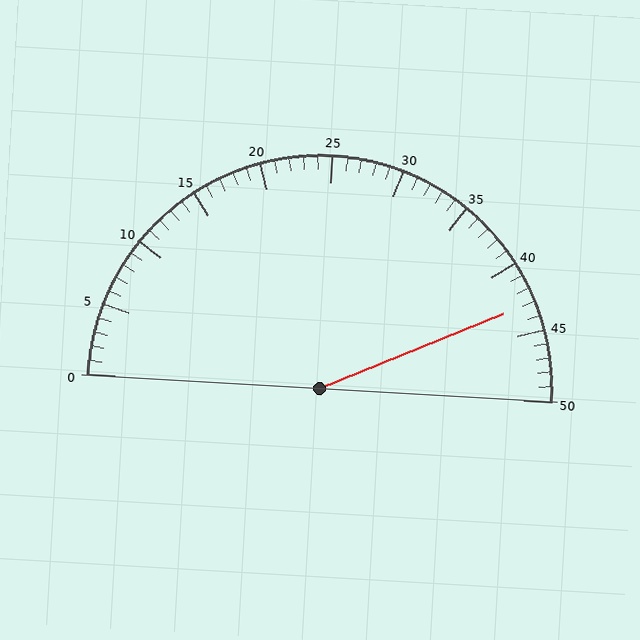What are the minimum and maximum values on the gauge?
The gauge ranges from 0 to 50.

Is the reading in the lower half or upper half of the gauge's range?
The reading is in the upper half of the range (0 to 50).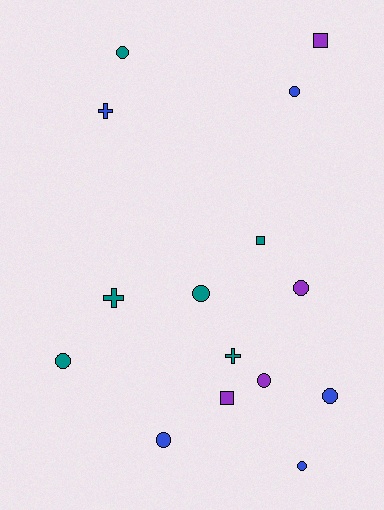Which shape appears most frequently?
Circle, with 9 objects.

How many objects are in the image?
There are 15 objects.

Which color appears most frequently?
Teal, with 6 objects.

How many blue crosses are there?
There is 1 blue cross.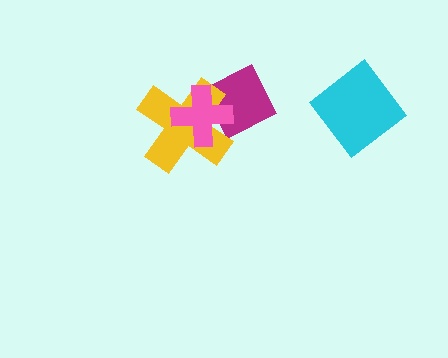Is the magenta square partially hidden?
Yes, it is partially covered by another shape.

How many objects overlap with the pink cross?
2 objects overlap with the pink cross.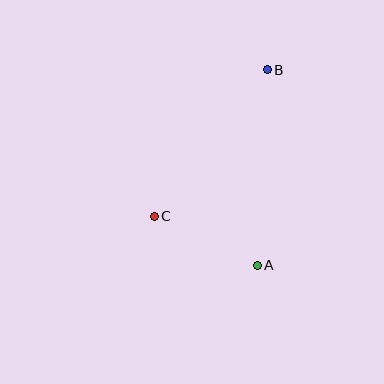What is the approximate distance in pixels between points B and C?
The distance between B and C is approximately 185 pixels.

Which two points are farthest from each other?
Points A and B are farthest from each other.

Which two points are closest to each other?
Points A and C are closest to each other.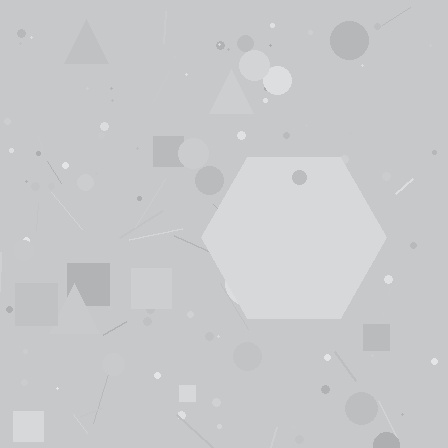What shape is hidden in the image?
A hexagon is hidden in the image.